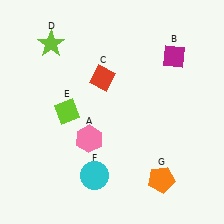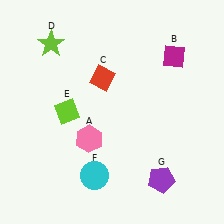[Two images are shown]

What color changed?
The pentagon (G) changed from orange in Image 1 to purple in Image 2.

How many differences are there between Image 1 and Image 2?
There is 1 difference between the two images.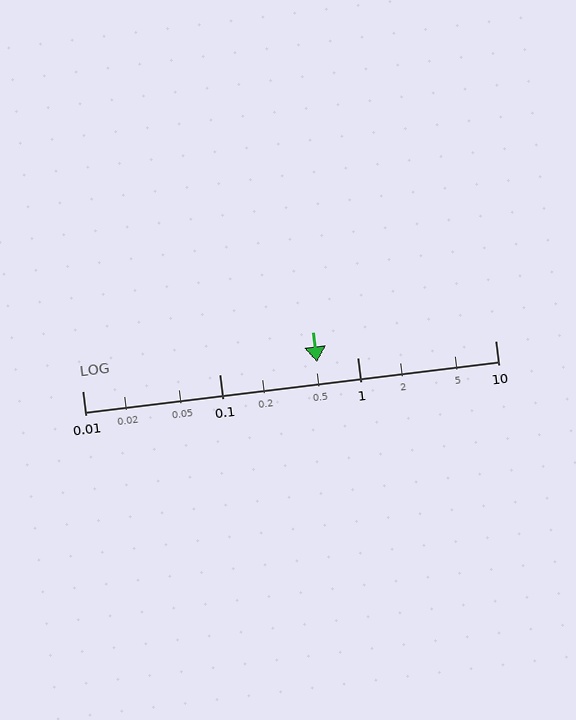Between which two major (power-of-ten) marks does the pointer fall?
The pointer is between 0.1 and 1.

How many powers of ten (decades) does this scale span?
The scale spans 3 decades, from 0.01 to 10.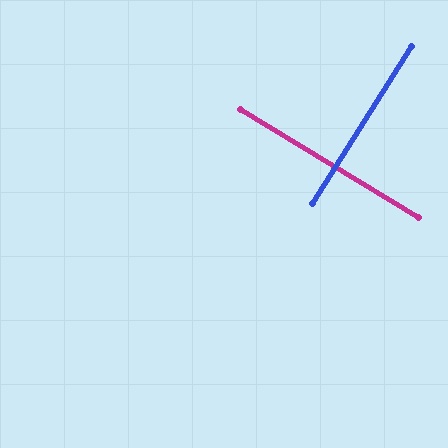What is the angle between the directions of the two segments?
Approximately 89 degrees.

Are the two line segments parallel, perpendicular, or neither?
Perpendicular — they meet at approximately 89°.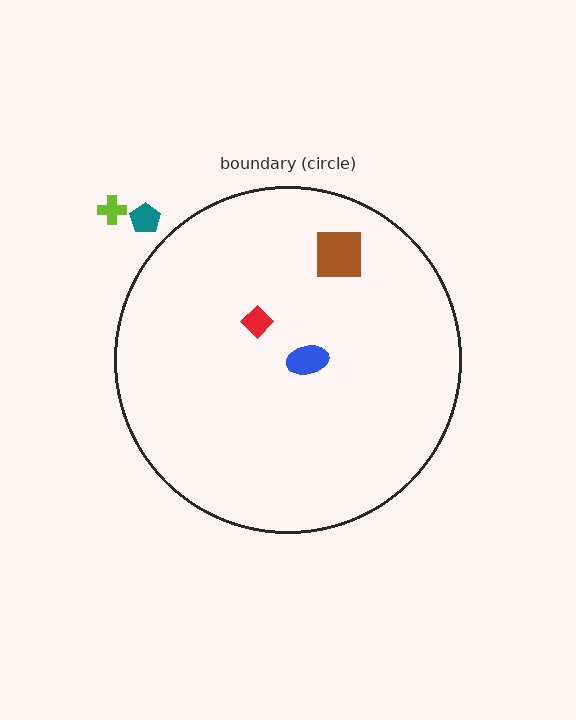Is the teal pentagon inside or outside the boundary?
Outside.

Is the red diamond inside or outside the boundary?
Inside.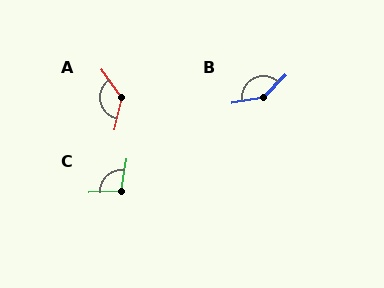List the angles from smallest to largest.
C (103°), A (131°), B (144°).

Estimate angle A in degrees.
Approximately 131 degrees.